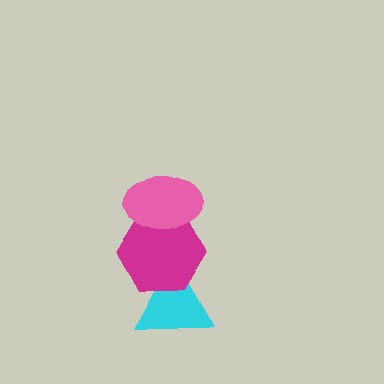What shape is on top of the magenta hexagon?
The pink ellipse is on top of the magenta hexagon.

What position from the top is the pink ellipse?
The pink ellipse is 1st from the top.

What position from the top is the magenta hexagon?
The magenta hexagon is 2nd from the top.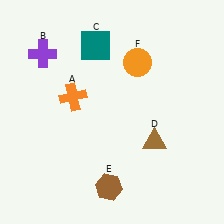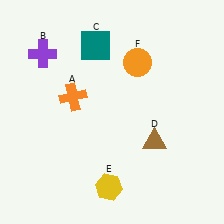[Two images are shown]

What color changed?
The hexagon (E) changed from brown in Image 1 to yellow in Image 2.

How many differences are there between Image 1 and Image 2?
There is 1 difference between the two images.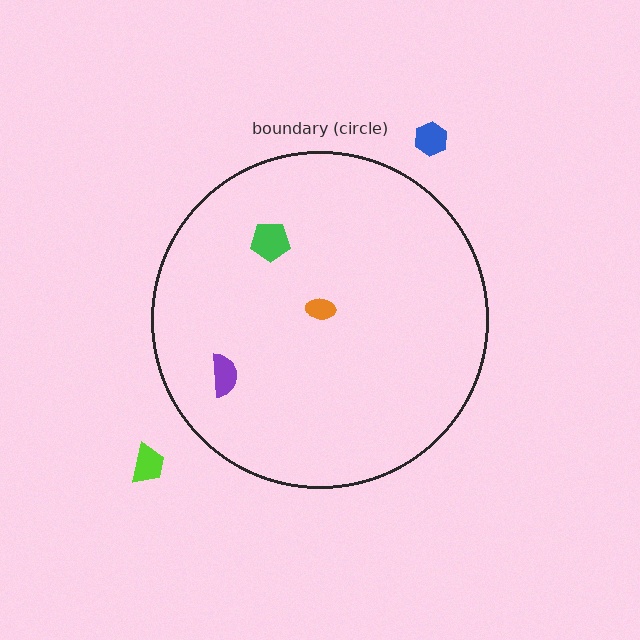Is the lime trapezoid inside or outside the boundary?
Outside.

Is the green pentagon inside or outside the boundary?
Inside.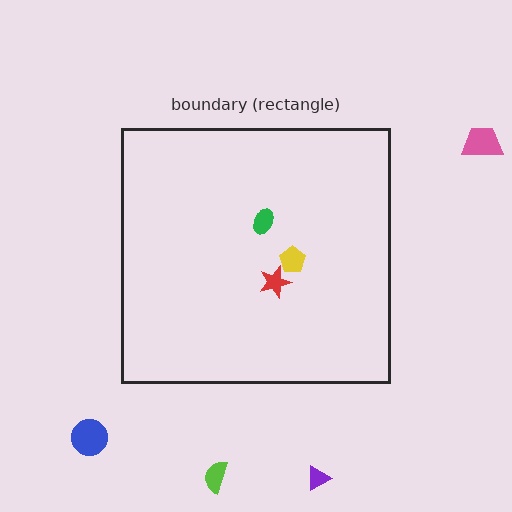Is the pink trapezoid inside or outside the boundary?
Outside.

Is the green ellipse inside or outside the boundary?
Inside.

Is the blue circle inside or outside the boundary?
Outside.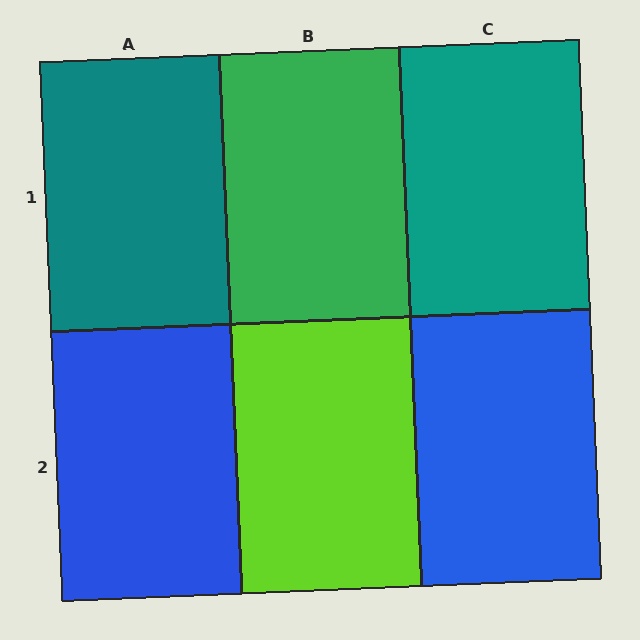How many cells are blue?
2 cells are blue.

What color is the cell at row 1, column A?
Teal.